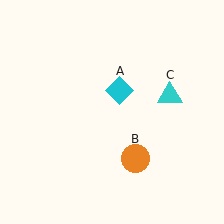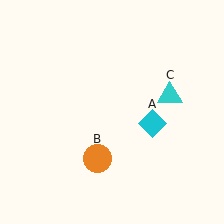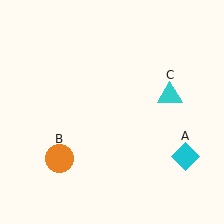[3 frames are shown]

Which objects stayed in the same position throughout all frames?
Cyan triangle (object C) remained stationary.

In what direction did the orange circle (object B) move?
The orange circle (object B) moved left.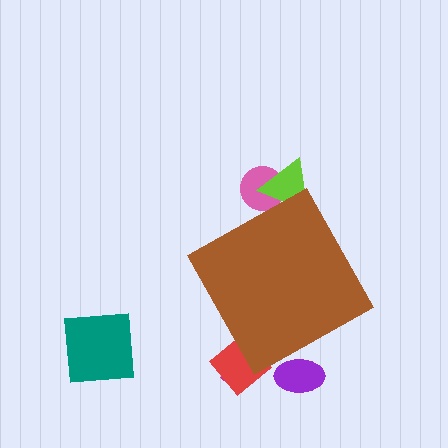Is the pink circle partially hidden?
Yes, the pink circle is partially hidden behind the brown diamond.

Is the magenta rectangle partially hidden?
Yes, the magenta rectangle is partially hidden behind the brown diamond.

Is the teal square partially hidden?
No, the teal square is fully visible.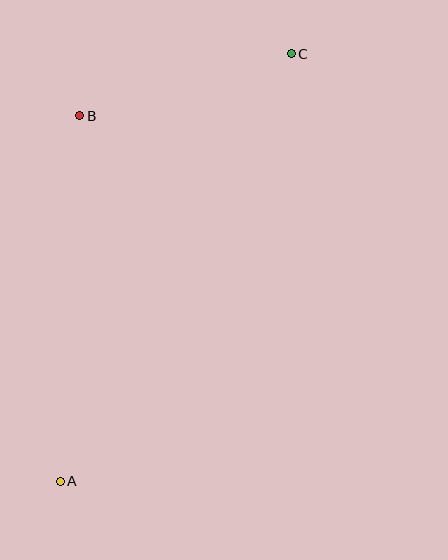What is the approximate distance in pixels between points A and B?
The distance between A and B is approximately 366 pixels.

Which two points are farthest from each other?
Points A and C are farthest from each other.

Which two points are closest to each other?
Points B and C are closest to each other.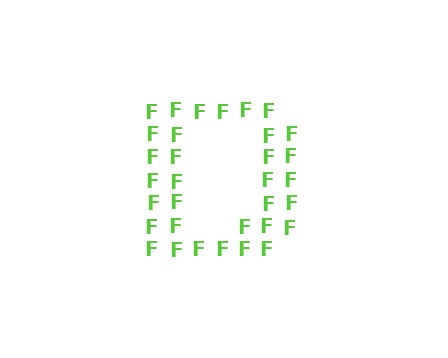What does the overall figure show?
The overall figure shows the letter D.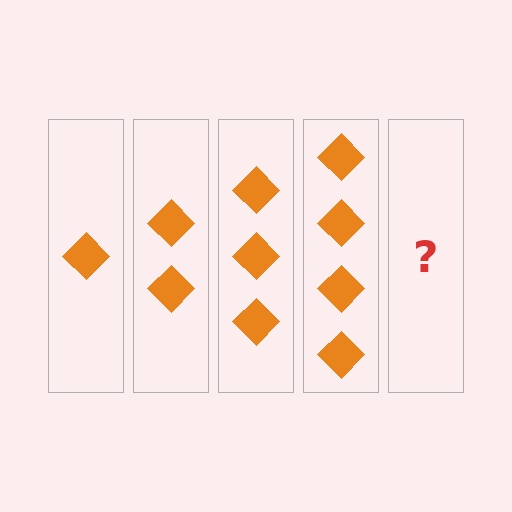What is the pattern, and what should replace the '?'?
The pattern is that each step adds one more diamond. The '?' should be 5 diamonds.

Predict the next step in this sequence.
The next step is 5 diamonds.